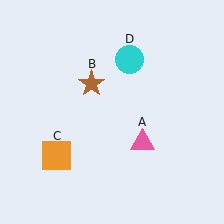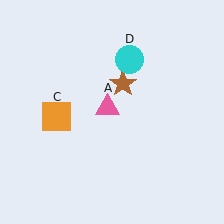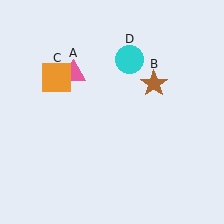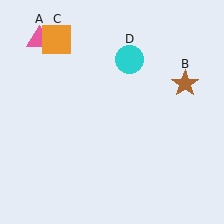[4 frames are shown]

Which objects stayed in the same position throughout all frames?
Cyan circle (object D) remained stationary.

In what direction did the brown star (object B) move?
The brown star (object B) moved right.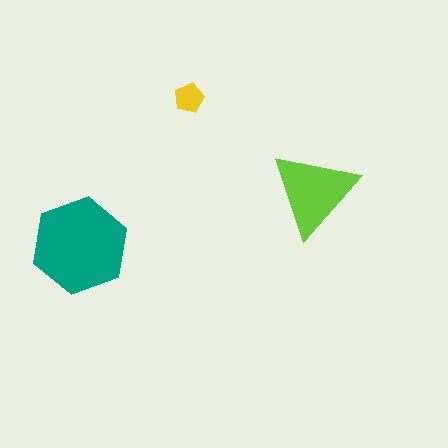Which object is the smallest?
The yellow pentagon.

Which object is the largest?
The teal hexagon.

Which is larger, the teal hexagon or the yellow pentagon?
The teal hexagon.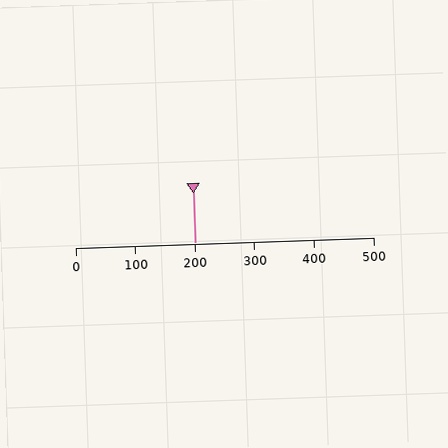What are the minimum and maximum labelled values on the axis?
The axis runs from 0 to 500.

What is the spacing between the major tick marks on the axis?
The major ticks are spaced 100 apart.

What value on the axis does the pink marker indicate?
The marker indicates approximately 200.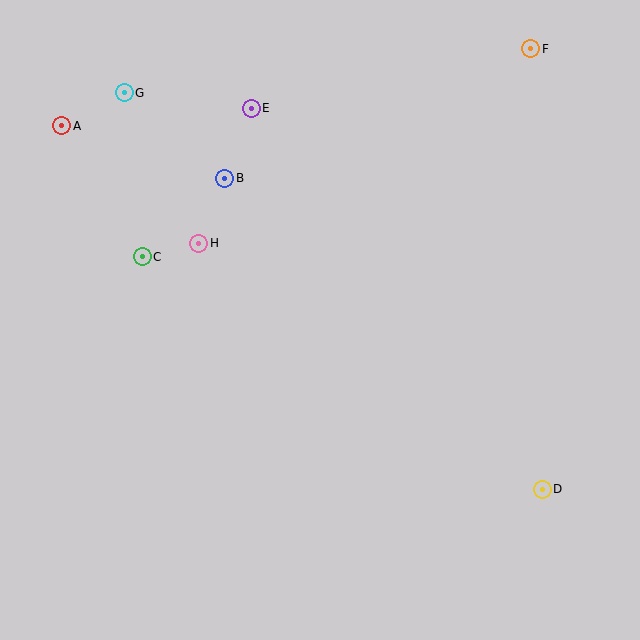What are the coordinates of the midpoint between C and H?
The midpoint between C and H is at (171, 250).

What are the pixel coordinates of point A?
Point A is at (62, 126).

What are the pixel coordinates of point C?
Point C is at (142, 257).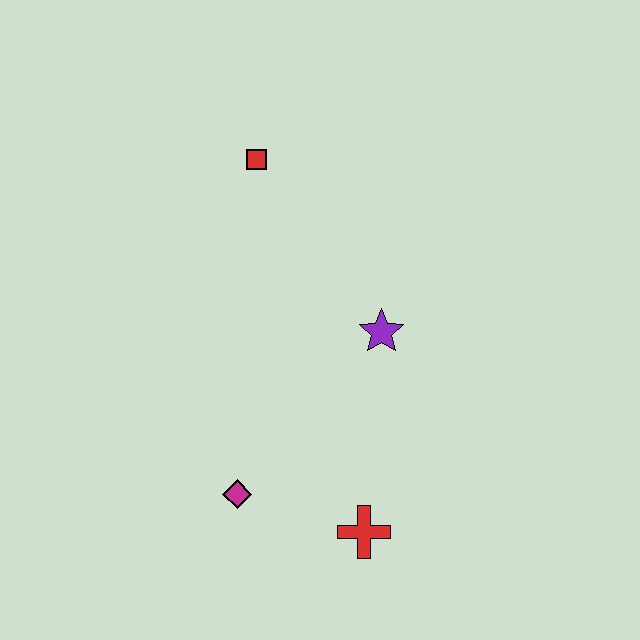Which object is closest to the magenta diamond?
The red cross is closest to the magenta diamond.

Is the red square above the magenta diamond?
Yes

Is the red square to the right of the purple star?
No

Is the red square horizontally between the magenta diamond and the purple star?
Yes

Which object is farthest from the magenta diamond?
The red square is farthest from the magenta diamond.